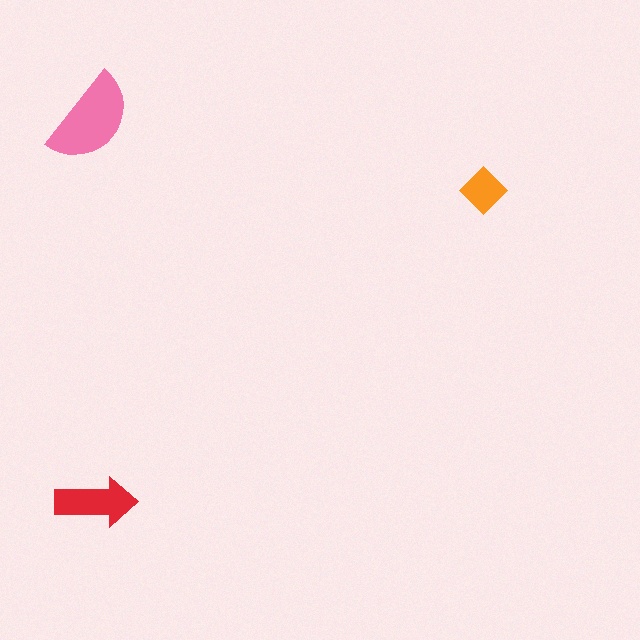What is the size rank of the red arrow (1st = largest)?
2nd.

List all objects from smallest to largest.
The orange diamond, the red arrow, the pink semicircle.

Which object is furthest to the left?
The pink semicircle is leftmost.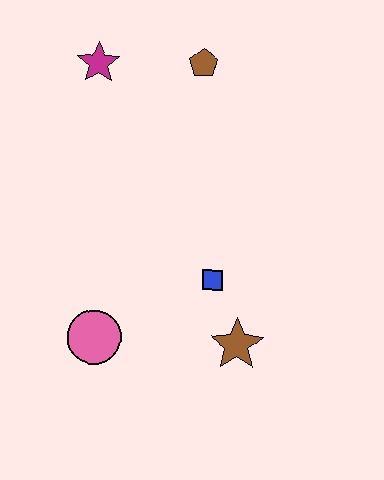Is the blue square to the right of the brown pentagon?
Yes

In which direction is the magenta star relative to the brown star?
The magenta star is above the brown star.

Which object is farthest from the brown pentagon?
The pink circle is farthest from the brown pentagon.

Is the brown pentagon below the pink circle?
No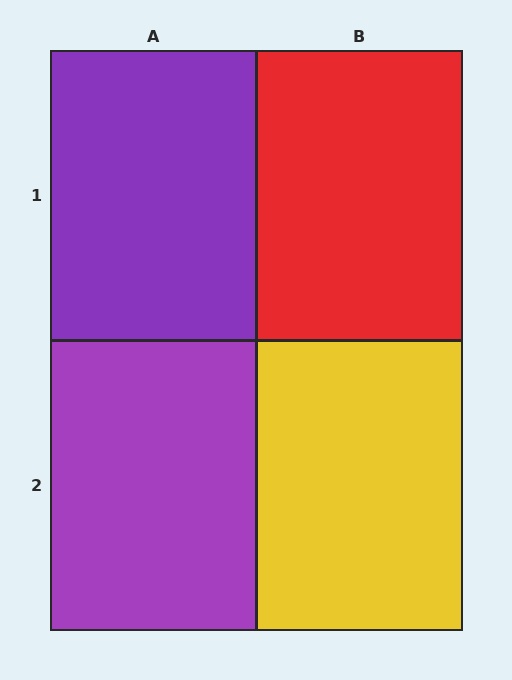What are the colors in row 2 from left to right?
Purple, yellow.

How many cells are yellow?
1 cell is yellow.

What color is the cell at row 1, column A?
Purple.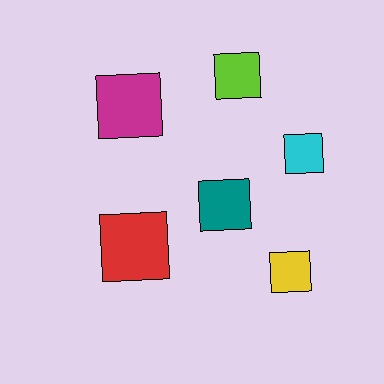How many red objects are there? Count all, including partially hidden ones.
There is 1 red object.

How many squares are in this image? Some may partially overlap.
There are 6 squares.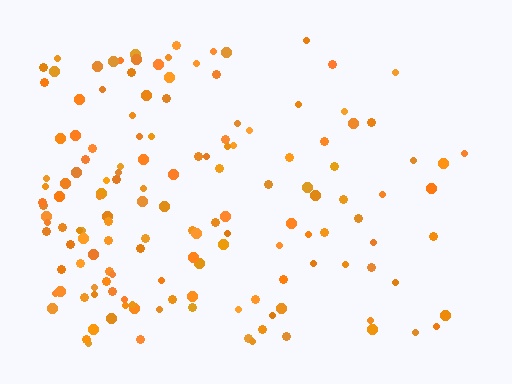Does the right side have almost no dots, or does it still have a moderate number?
Still a moderate number, just noticeably fewer than the left.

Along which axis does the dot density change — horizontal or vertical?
Horizontal.